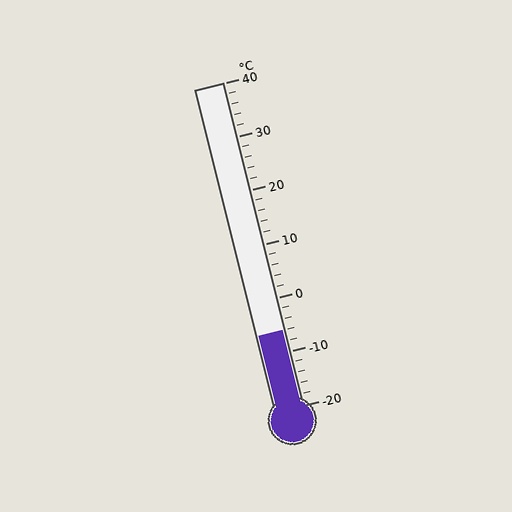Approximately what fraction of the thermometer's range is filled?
The thermometer is filled to approximately 25% of its range.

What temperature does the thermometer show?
The thermometer shows approximately -6°C.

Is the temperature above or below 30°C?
The temperature is below 30°C.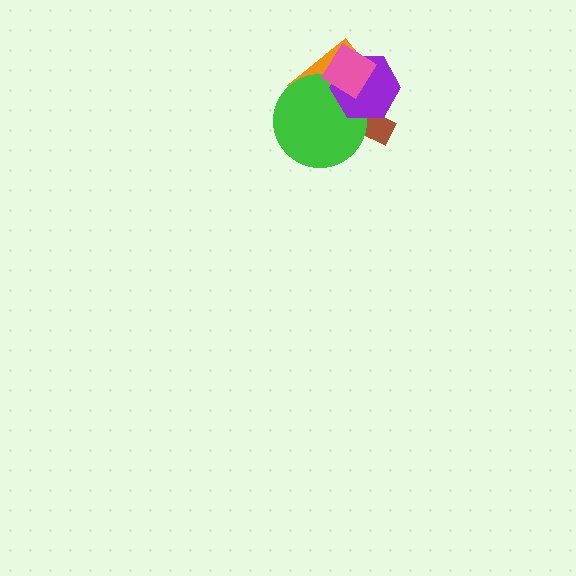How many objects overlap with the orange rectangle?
4 objects overlap with the orange rectangle.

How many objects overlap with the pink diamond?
4 objects overlap with the pink diamond.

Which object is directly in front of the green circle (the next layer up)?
The purple hexagon is directly in front of the green circle.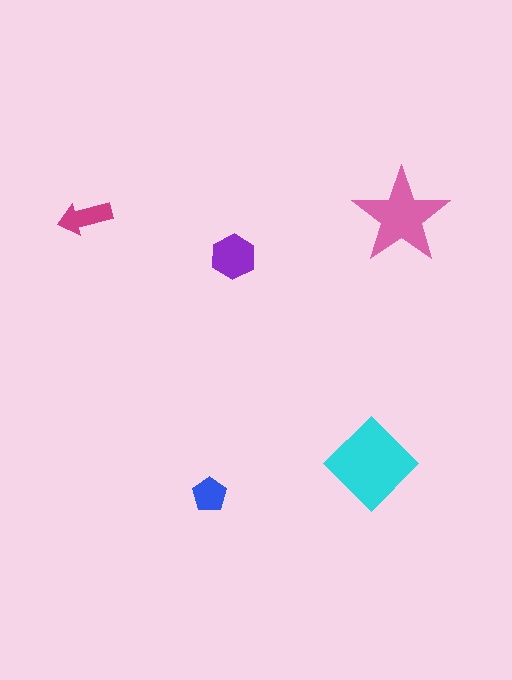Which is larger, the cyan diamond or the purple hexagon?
The cyan diamond.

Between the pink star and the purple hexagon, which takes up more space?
The pink star.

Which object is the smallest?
The blue pentagon.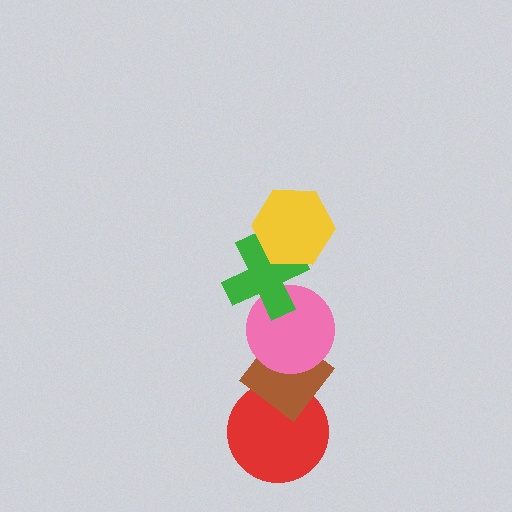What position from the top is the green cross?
The green cross is 2nd from the top.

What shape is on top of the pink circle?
The green cross is on top of the pink circle.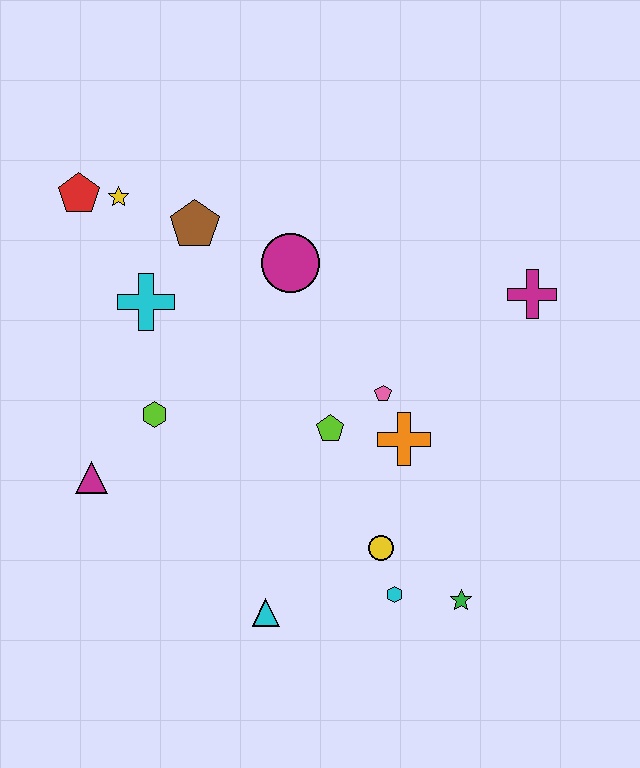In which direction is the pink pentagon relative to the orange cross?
The pink pentagon is above the orange cross.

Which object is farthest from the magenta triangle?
The magenta cross is farthest from the magenta triangle.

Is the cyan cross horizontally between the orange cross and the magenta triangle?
Yes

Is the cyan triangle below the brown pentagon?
Yes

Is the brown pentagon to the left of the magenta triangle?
No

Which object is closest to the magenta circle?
The brown pentagon is closest to the magenta circle.